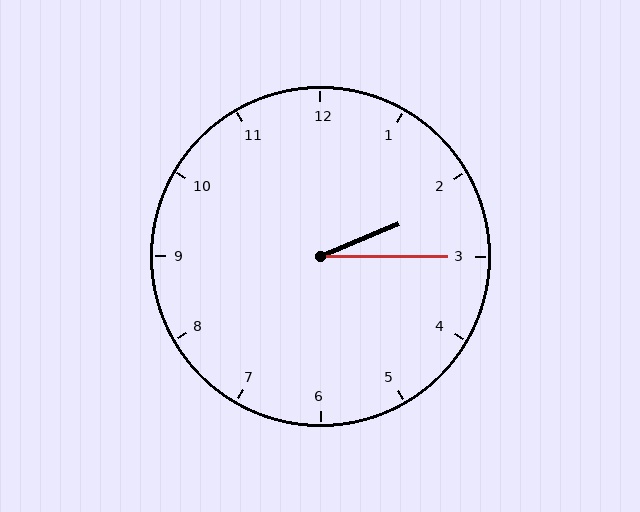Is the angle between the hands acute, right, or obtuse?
It is acute.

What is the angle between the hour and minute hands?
Approximately 22 degrees.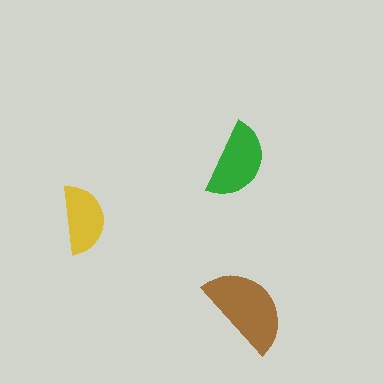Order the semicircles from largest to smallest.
the brown one, the green one, the yellow one.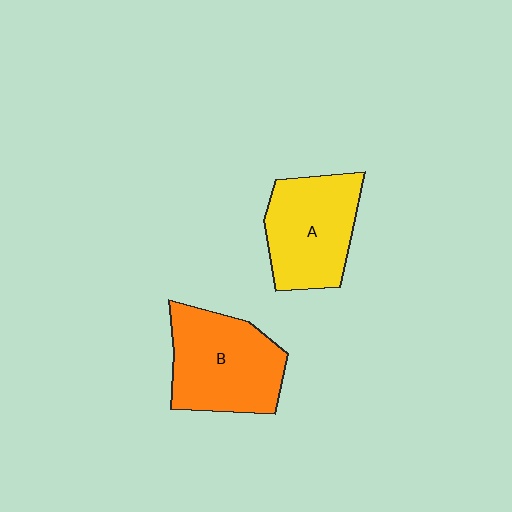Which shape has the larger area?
Shape B (orange).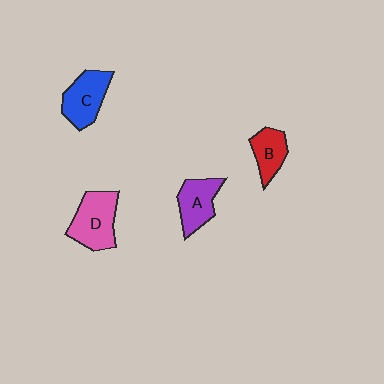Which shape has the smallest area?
Shape B (red).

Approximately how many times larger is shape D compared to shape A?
Approximately 1.3 times.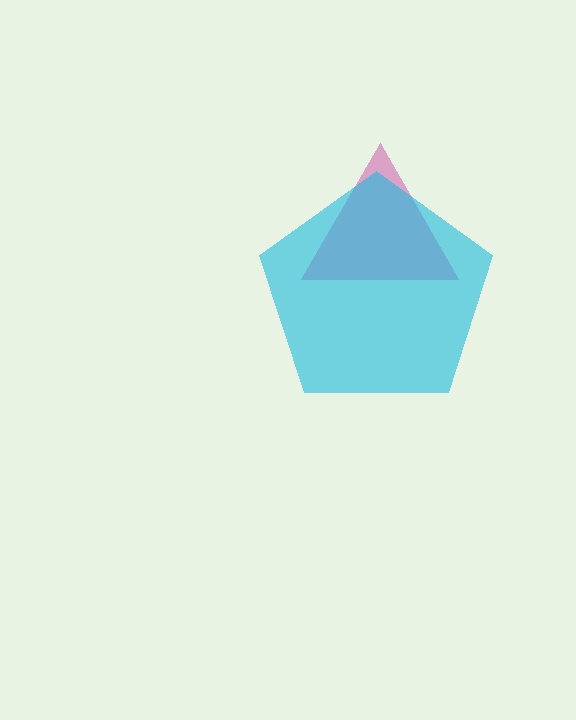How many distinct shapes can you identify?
There are 2 distinct shapes: a magenta triangle, a cyan pentagon.